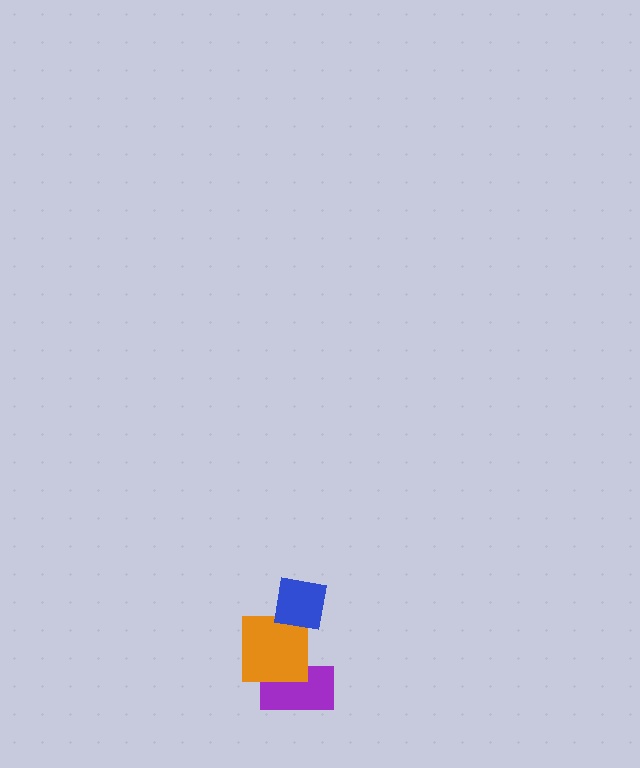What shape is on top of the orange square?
The blue square is on top of the orange square.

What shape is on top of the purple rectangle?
The orange square is on top of the purple rectangle.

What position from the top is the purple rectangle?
The purple rectangle is 3rd from the top.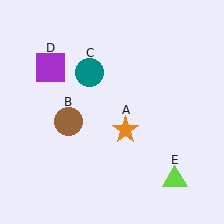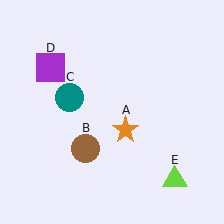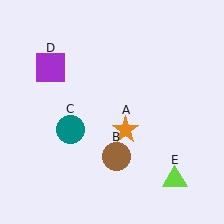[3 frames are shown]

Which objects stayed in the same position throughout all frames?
Orange star (object A) and purple square (object D) and lime triangle (object E) remained stationary.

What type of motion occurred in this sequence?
The brown circle (object B), teal circle (object C) rotated counterclockwise around the center of the scene.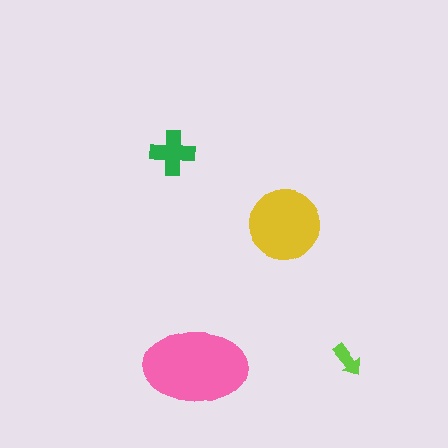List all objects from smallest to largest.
The lime arrow, the green cross, the yellow circle, the pink ellipse.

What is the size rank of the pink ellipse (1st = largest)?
1st.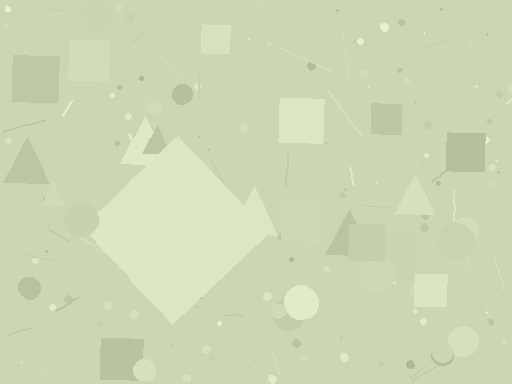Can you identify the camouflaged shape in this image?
The camouflaged shape is a diamond.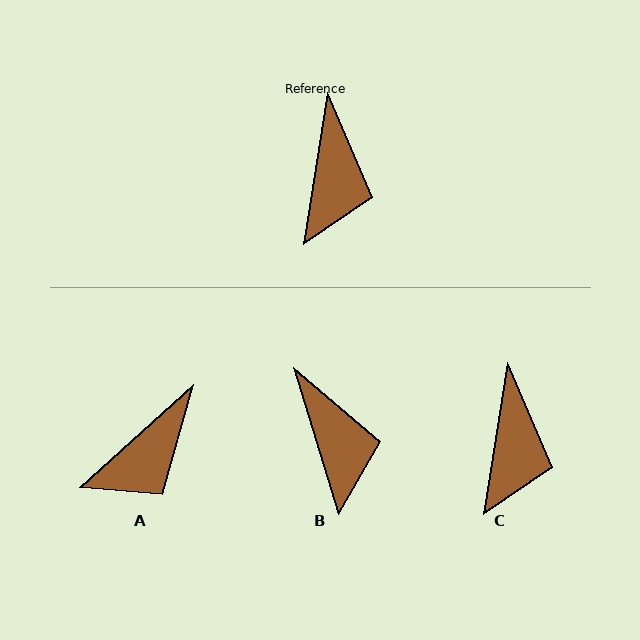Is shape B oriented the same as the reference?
No, it is off by about 26 degrees.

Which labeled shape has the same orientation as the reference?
C.